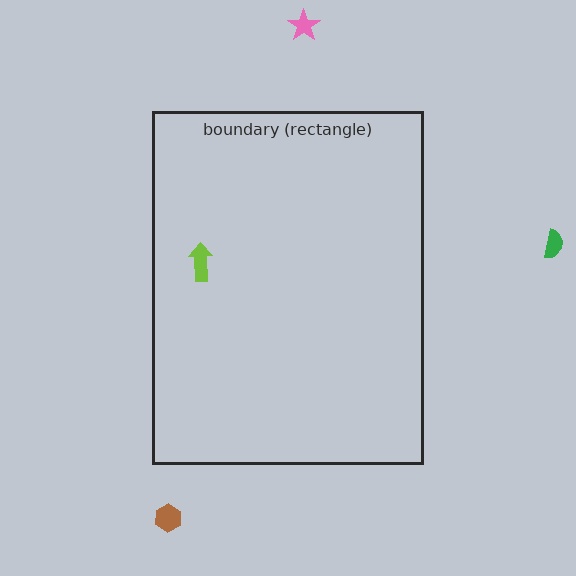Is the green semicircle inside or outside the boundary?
Outside.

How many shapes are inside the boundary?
1 inside, 3 outside.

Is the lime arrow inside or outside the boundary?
Inside.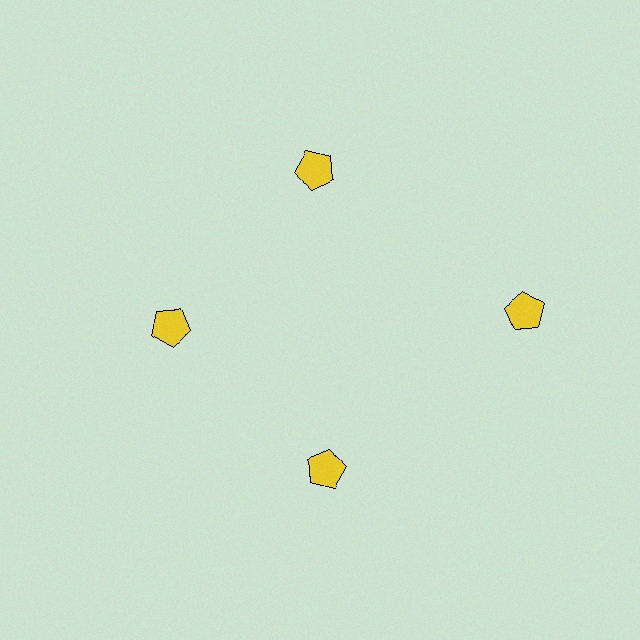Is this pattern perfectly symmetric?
No. The 4 yellow pentagons are arranged in a ring, but one element near the 3 o'clock position is pushed outward from the center, breaking the 4-fold rotational symmetry.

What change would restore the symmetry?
The symmetry would be restored by moving it inward, back onto the ring so that all 4 pentagons sit at equal angles and equal distance from the center.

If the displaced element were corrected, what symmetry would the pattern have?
It would have 4-fold rotational symmetry — the pattern would map onto itself every 90 degrees.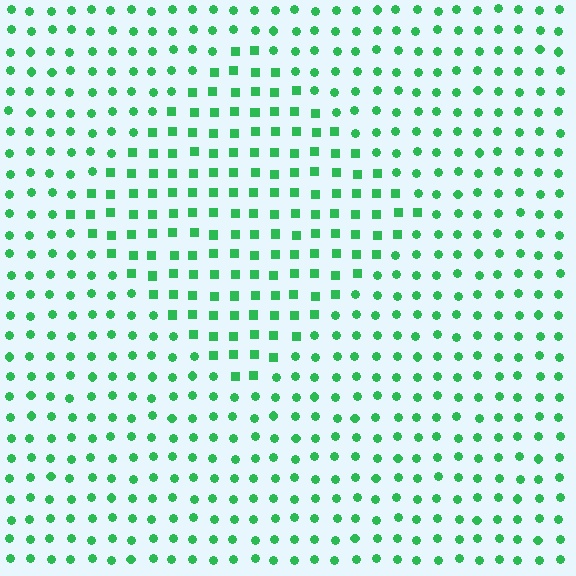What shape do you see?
I see a diamond.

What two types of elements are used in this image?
The image uses squares inside the diamond region and circles outside it.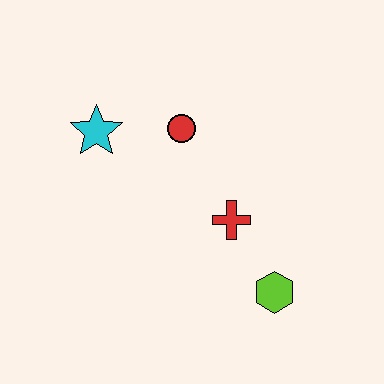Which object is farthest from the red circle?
The lime hexagon is farthest from the red circle.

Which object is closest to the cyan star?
The red circle is closest to the cyan star.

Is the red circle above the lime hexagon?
Yes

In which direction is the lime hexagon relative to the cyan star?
The lime hexagon is to the right of the cyan star.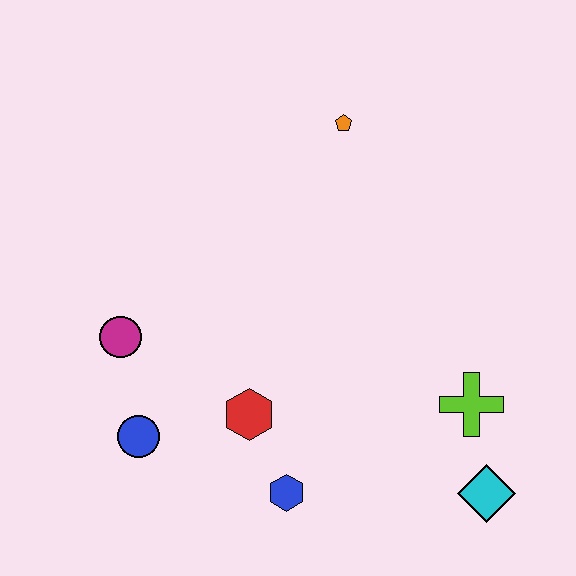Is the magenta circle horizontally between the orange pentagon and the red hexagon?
No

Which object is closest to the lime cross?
The cyan diamond is closest to the lime cross.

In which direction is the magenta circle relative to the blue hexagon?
The magenta circle is to the left of the blue hexagon.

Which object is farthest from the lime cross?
The magenta circle is farthest from the lime cross.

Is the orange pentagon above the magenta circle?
Yes